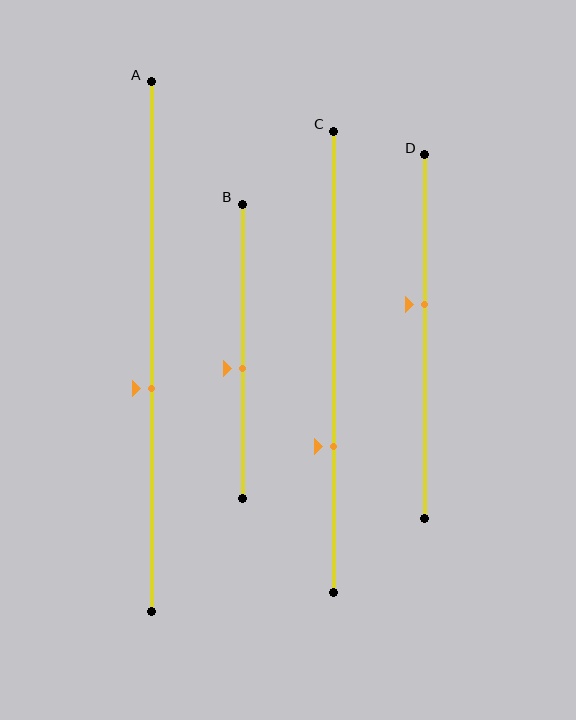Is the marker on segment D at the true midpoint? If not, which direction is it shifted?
No, the marker on segment D is shifted upward by about 9% of the segment length.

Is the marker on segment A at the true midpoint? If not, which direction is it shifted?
No, the marker on segment A is shifted downward by about 8% of the segment length.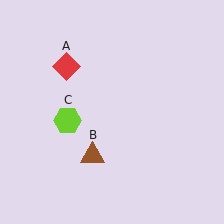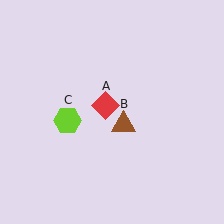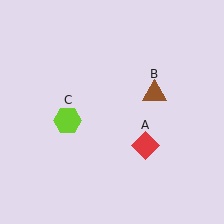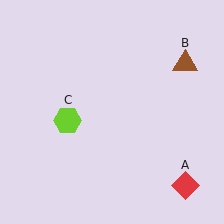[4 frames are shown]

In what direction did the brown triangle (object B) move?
The brown triangle (object B) moved up and to the right.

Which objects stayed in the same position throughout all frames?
Lime hexagon (object C) remained stationary.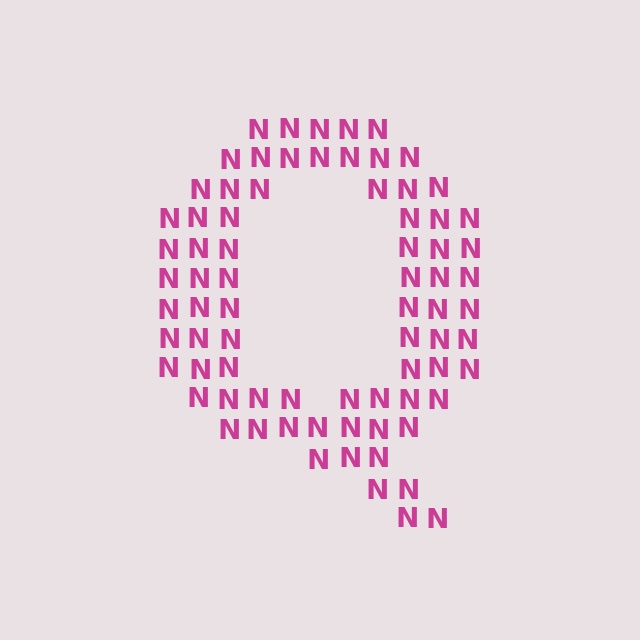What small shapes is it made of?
It is made of small letter N's.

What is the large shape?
The large shape is the letter Q.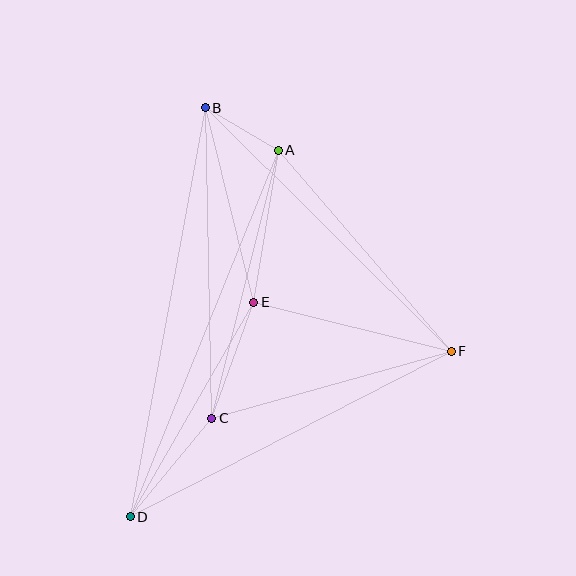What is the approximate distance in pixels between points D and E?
The distance between D and E is approximately 248 pixels.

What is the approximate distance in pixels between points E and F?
The distance between E and F is approximately 203 pixels.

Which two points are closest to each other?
Points A and B are closest to each other.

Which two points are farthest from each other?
Points B and D are farthest from each other.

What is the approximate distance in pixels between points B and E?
The distance between B and E is approximately 200 pixels.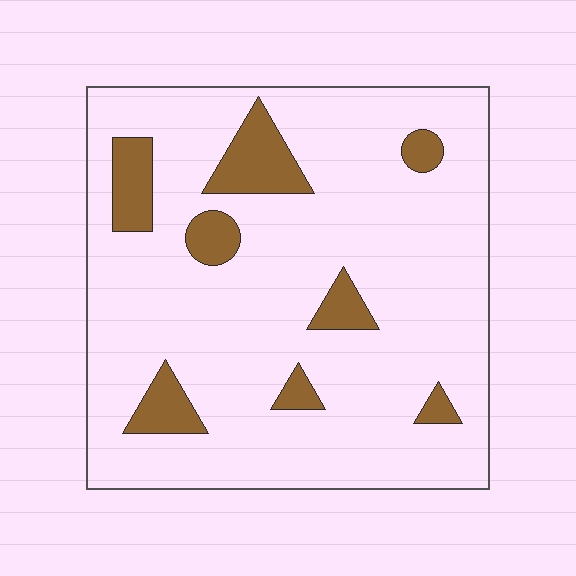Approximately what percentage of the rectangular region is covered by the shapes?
Approximately 15%.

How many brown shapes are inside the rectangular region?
8.